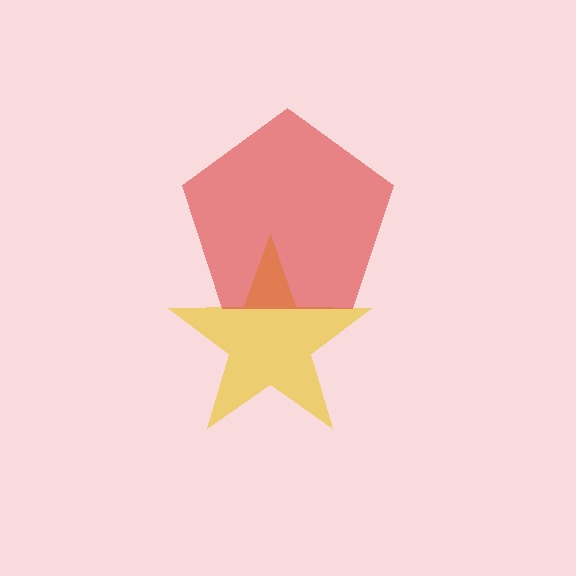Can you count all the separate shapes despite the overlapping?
Yes, there are 2 separate shapes.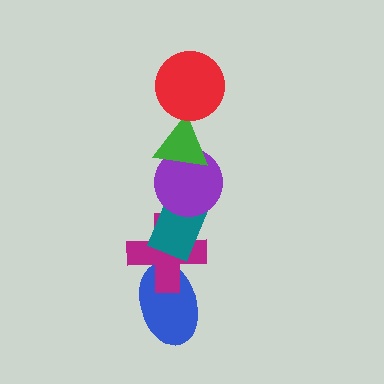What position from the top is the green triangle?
The green triangle is 2nd from the top.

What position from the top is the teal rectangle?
The teal rectangle is 4th from the top.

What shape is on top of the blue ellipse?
The magenta cross is on top of the blue ellipse.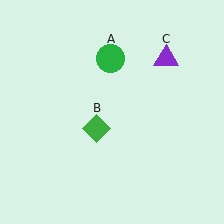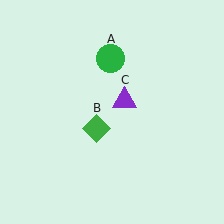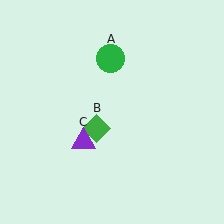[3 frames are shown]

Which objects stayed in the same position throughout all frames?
Green circle (object A) and green diamond (object B) remained stationary.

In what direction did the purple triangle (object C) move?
The purple triangle (object C) moved down and to the left.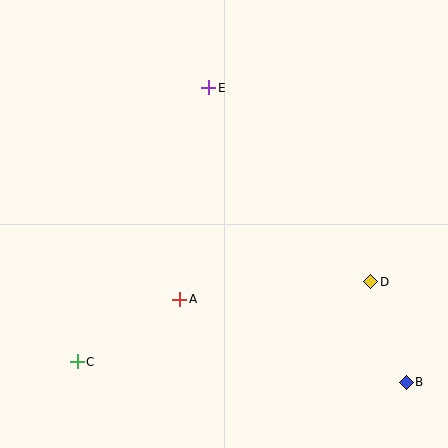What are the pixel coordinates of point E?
Point E is at (209, 88).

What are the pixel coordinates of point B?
Point B is at (406, 382).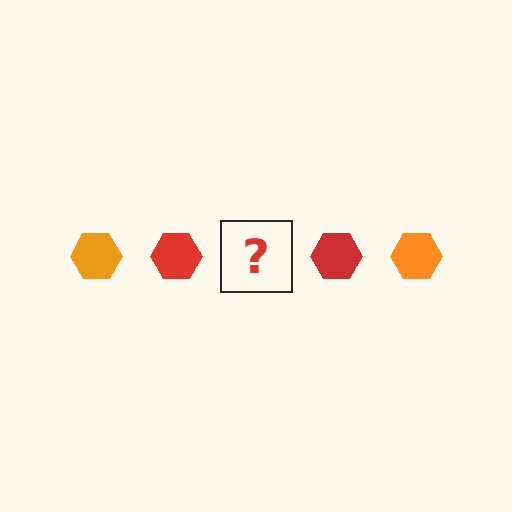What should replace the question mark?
The question mark should be replaced with an orange hexagon.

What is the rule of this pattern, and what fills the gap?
The rule is that the pattern cycles through orange, red hexagons. The gap should be filled with an orange hexagon.